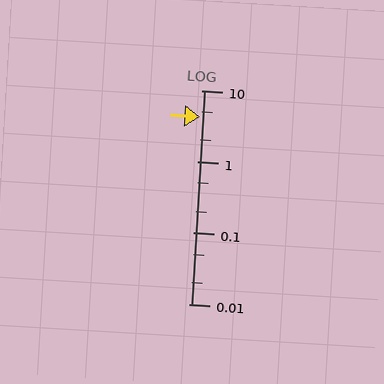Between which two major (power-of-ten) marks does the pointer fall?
The pointer is between 1 and 10.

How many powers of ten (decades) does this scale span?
The scale spans 3 decades, from 0.01 to 10.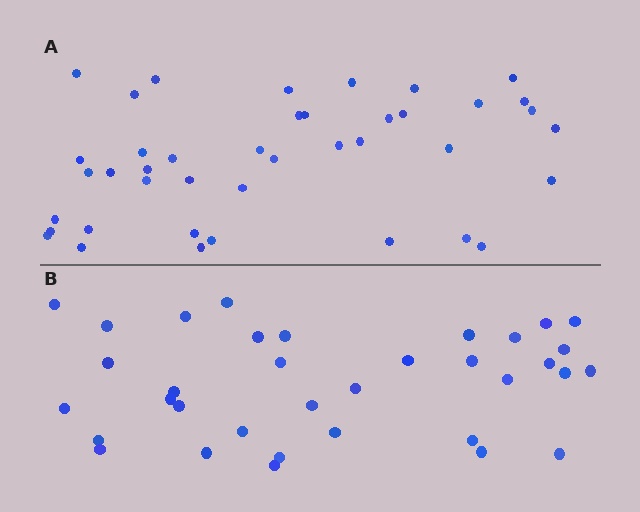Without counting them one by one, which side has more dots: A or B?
Region A (the top region) has more dots.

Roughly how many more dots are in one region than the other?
Region A has about 6 more dots than region B.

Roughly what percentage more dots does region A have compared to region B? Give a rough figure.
About 15% more.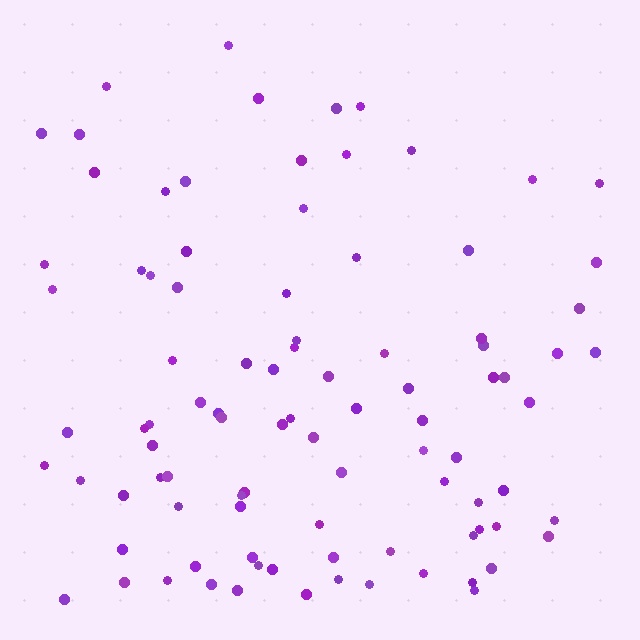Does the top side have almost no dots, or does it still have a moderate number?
Still a moderate number, just noticeably fewer than the bottom.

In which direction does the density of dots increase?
From top to bottom, with the bottom side densest.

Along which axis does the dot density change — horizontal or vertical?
Vertical.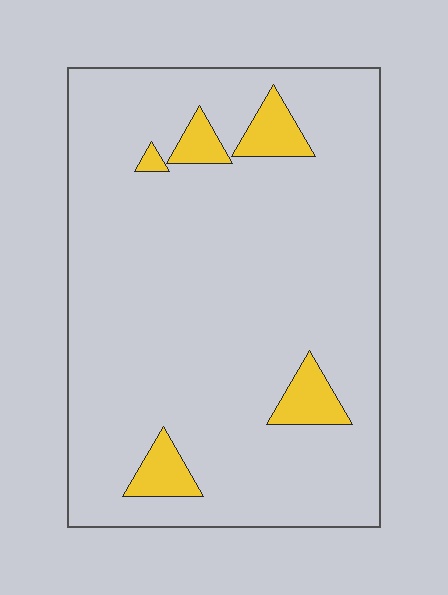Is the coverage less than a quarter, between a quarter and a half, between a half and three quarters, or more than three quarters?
Less than a quarter.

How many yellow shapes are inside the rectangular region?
5.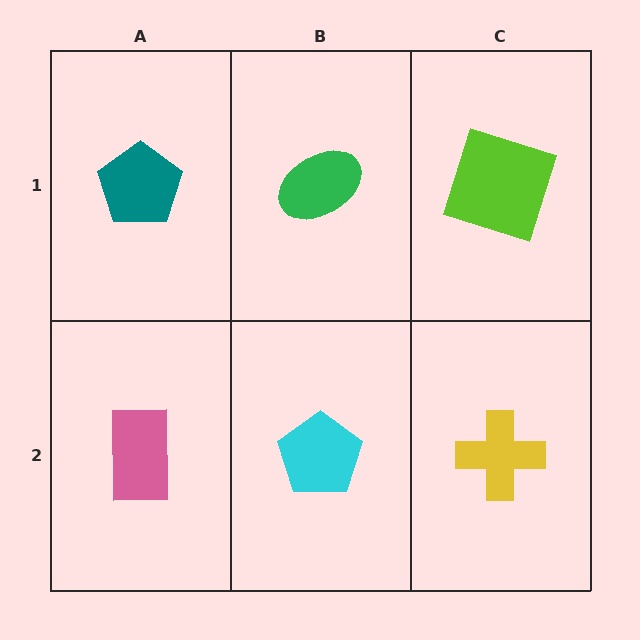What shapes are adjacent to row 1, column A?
A pink rectangle (row 2, column A), a green ellipse (row 1, column B).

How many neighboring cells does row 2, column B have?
3.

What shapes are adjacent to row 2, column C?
A lime square (row 1, column C), a cyan pentagon (row 2, column B).